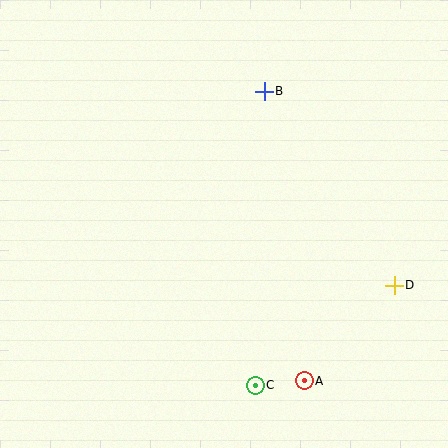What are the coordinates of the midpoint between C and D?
The midpoint between C and D is at (325, 335).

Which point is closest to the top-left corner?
Point B is closest to the top-left corner.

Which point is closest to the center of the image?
Point B at (264, 91) is closest to the center.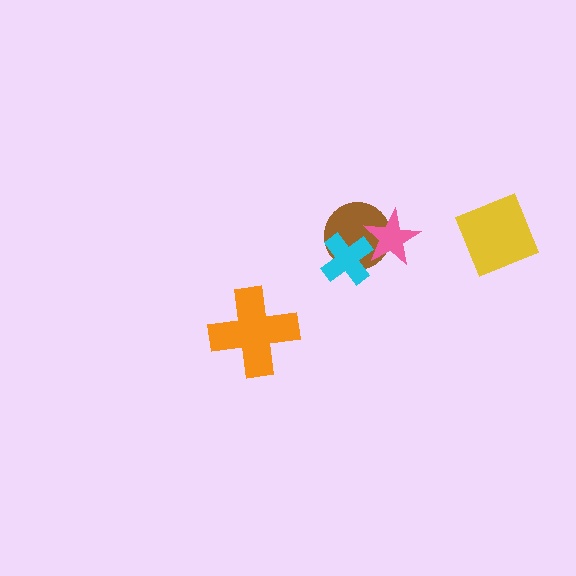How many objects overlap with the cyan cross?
2 objects overlap with the cyan cross.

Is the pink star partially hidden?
Yes, it is partially covered by another shape.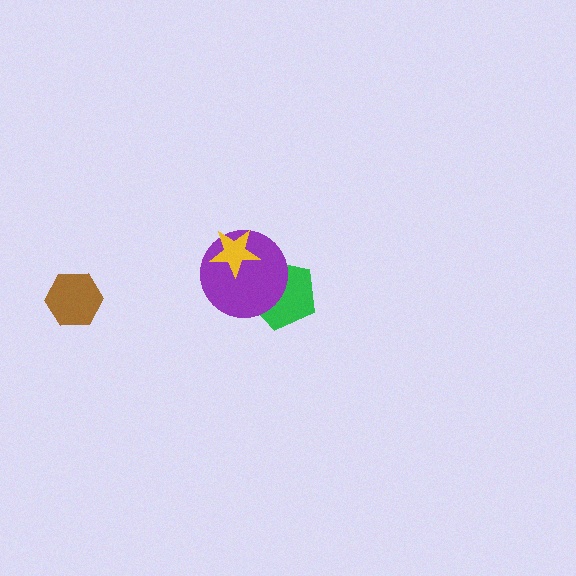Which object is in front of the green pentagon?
The purple circle is in front of the green pentagon.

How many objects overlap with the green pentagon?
1 object overlaps with the green pentagon.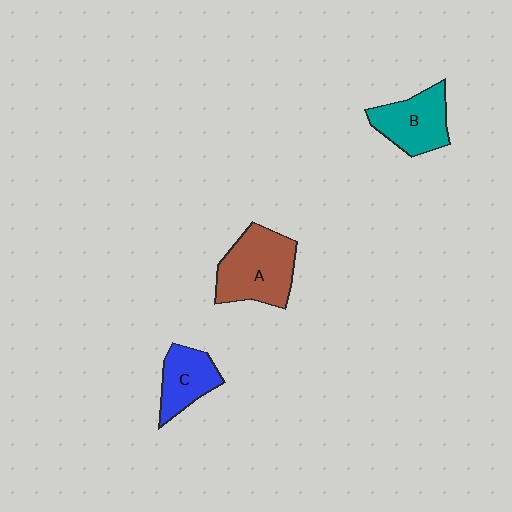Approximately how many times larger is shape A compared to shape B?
Approximately 1.3 times.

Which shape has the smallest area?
Shape C (blue).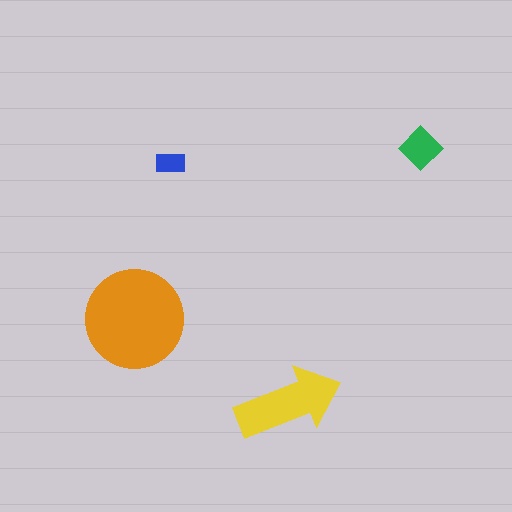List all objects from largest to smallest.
The orange circle, the yellow arrow, the green diamond, the blue rectangle.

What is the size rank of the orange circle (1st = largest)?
1st.